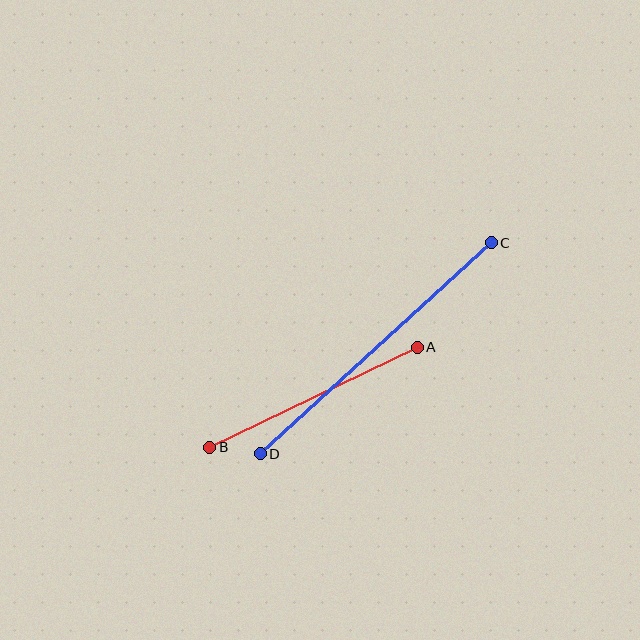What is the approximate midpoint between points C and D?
The midpoint is at approximately (376, 348) pixels.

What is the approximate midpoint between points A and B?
The midpoint is at approximately (313, 397) pixels.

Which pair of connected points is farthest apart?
Points C and D are farthest apart.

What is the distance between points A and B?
The distance is approximately 230 pixels.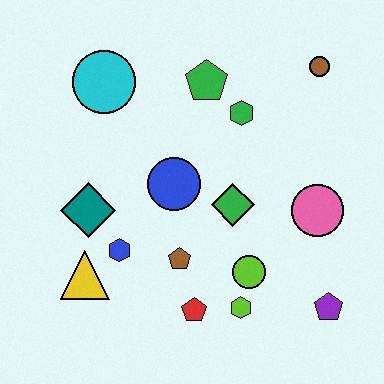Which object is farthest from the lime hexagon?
The cyan circle is farthest from the lime hexagon.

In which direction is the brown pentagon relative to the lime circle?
The brown pentagon is to the left of the lime circle.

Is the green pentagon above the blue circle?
Yes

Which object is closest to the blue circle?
The green diamond is closest to the blue circle.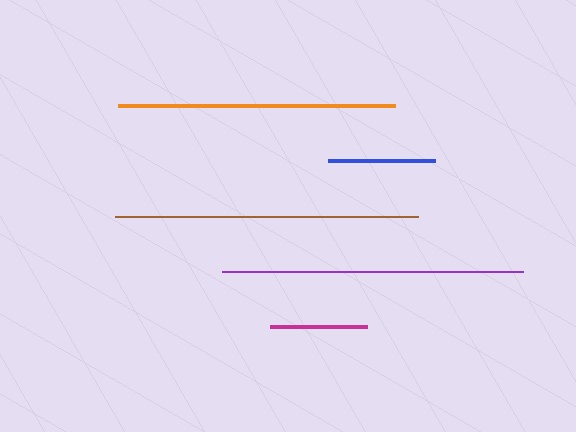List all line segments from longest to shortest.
From longest to shortest: brown, purple, orange, blue, magenta.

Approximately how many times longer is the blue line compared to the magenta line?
The blue line is approximately 1.1 times the length of the magenta line.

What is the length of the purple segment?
The purple segment is approximately 301 pixels long.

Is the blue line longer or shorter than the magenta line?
The blue line is longer than the magenta line.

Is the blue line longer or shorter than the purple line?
The purple line is longer than the blue line.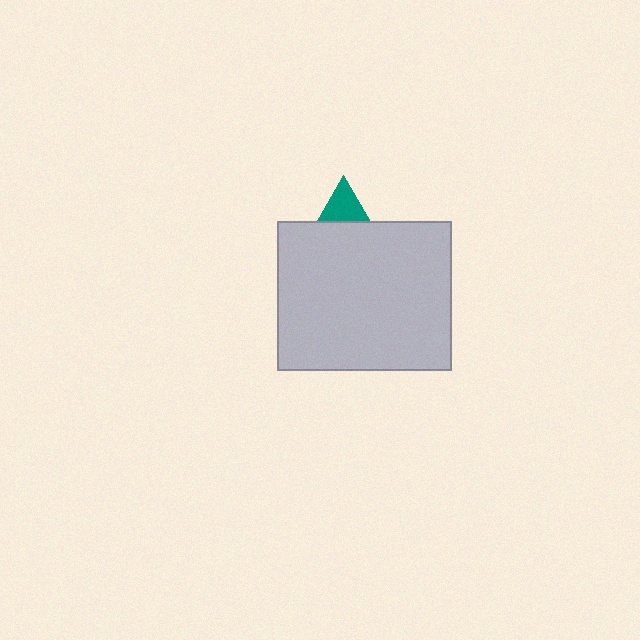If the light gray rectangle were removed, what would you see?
You would see the complete teal triangle.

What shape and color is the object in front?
The object in front is a light gray rectangle.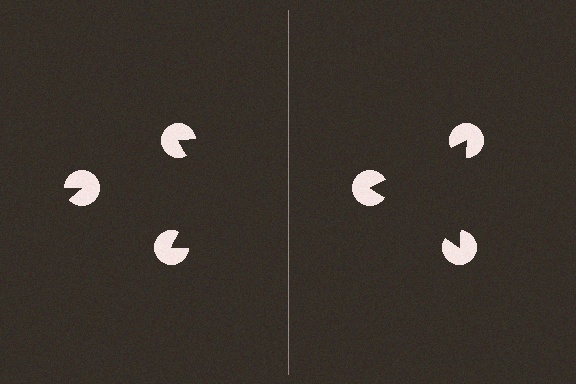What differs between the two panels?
The pac-man discs are positioned identically on both sides; only the wedge orientations differ. On the right they align to a triangle; on the left they are misaligned.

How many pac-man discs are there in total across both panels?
6 — 3 on each side.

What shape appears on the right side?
An illusory triangle.